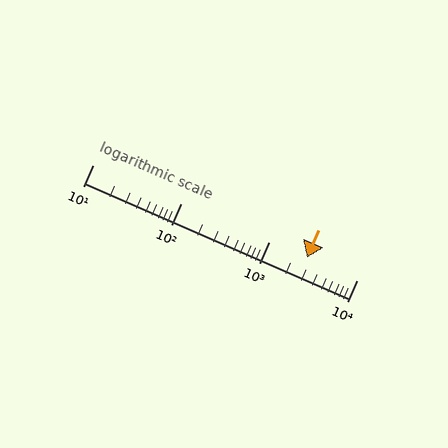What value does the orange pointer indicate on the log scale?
The pointer indicates approximately 2700.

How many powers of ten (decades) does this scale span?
The scale spans 3 decades, from 10 to 10000.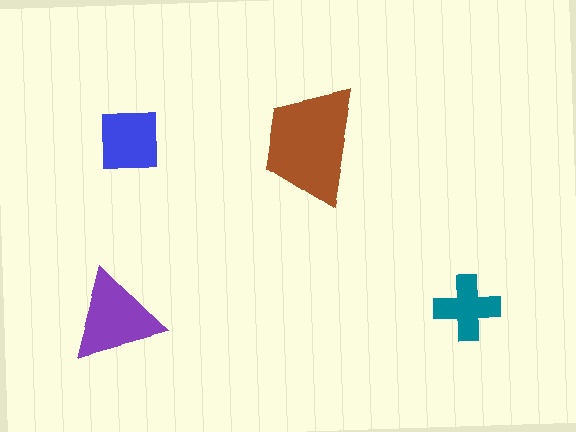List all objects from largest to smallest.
The brown trapezoid, the purple triangle, the blue square, the teal cross.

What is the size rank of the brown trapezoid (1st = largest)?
1st.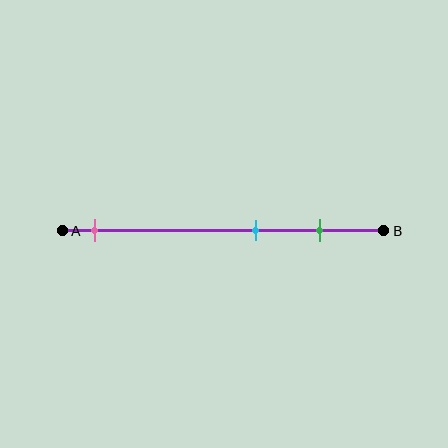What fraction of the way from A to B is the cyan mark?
The cyan mark is approximately 60% (0.6) of the way from A to B.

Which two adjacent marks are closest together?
The cyan and green marks are the closest adjacent pair.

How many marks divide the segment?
There are 3 marks dividing the segment.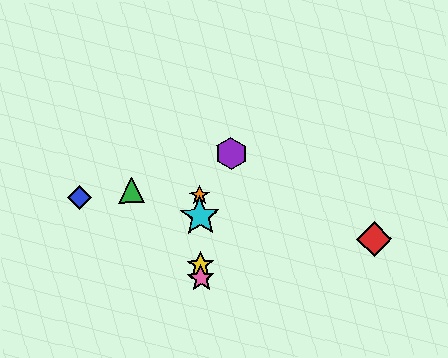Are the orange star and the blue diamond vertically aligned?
No, the orange star is at x≈200 and the blue diamond is at x≈80.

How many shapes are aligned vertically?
4 shapes (the yellow star, the orange star, the cyan star, the pink star) are aligned vertically.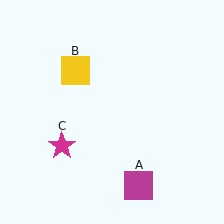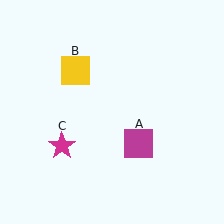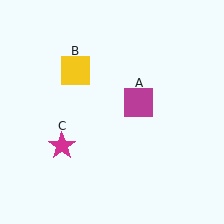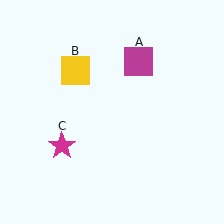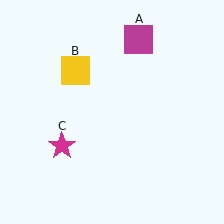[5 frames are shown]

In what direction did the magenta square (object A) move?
The magenta square (object A) moved up.